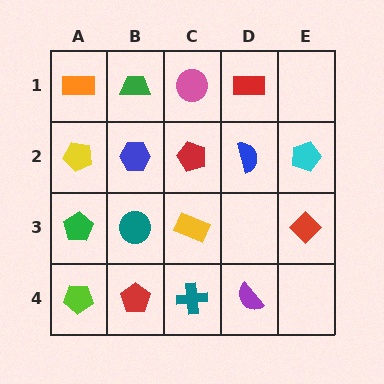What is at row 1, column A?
An orange rectangle.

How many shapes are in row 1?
4 shapes.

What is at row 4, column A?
A lime pentagon.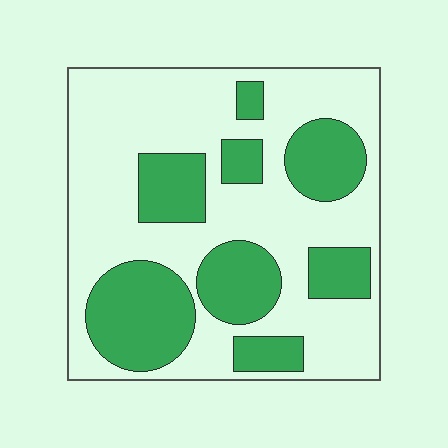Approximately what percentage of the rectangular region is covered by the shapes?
Approximately 35%.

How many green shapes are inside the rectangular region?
8.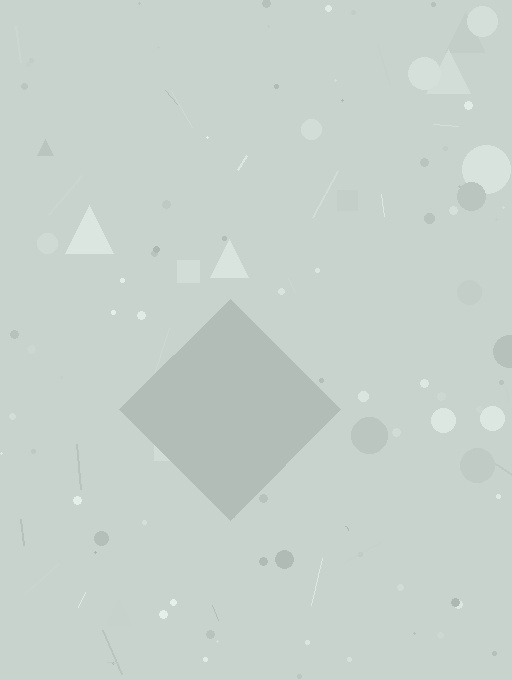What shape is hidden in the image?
A diamond is hidden in the image.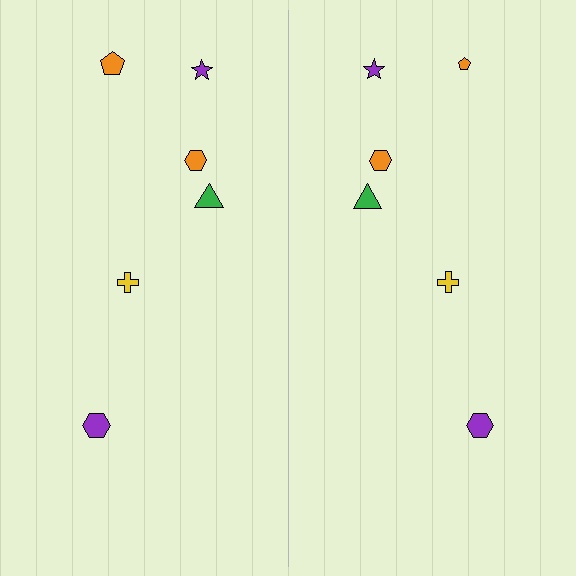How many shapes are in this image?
There are 12 shapes in this image.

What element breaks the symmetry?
The orange pentagon on the right side has a different size than its mirror counterpart.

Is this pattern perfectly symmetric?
No, the pattern is not perfectly symmetric. The orange pentagon on the right side has a different size than its mirror counterpart.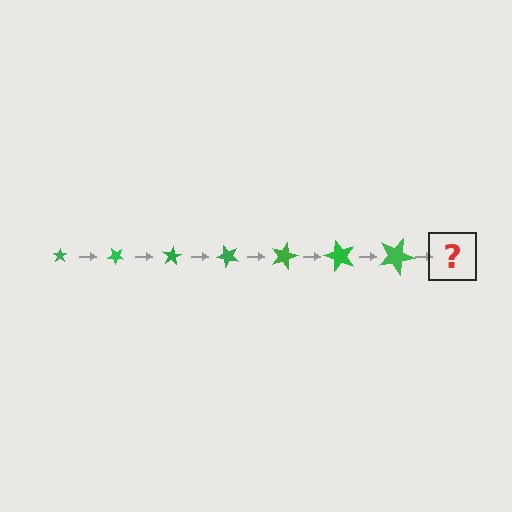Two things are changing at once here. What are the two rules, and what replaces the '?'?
The two rules are that the star grows larger each step and it rotates 40 degrees each step. The '?' should be a star, larger than the previous one and rotated 280 degrees from the start.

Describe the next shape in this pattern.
It should be a star, larger than the previous one and rotated 280 degrees from the start.